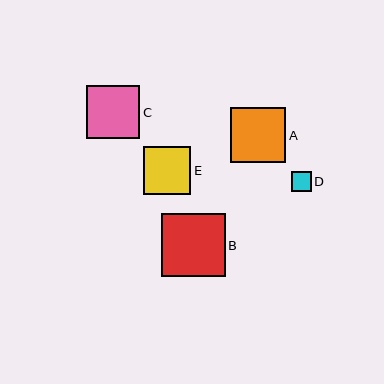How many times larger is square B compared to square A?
Square B is approximately 1.2 times the size of square A.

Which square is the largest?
Square B is the largest with a size of approximately 64 pixels.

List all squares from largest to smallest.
From largest to smallest: B, A, C, E, D.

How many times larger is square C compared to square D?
Square C is approximately 2.6 times the size of square D.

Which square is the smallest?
Square D is the smallest with a size of approximately 20 pixels.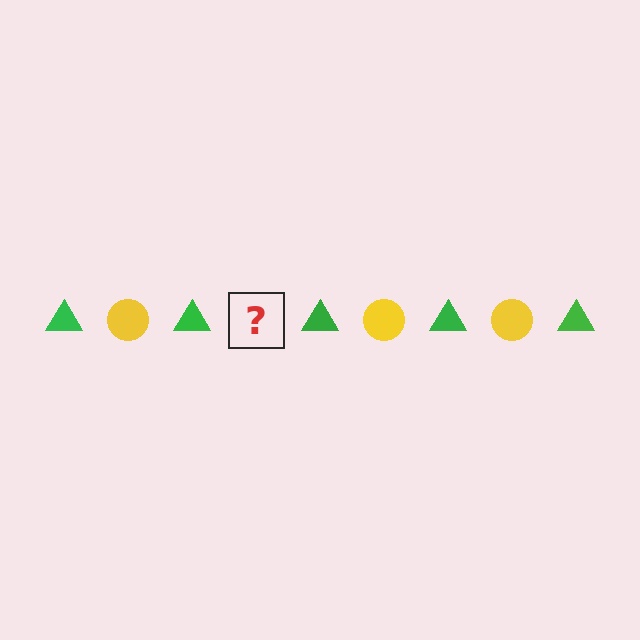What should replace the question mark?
The question mark should be replaced with a yellow circle.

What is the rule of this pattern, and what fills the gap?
The rule is that the pattern alternates between green triangle and yellow circle. The gap should be filled with a yellow circle.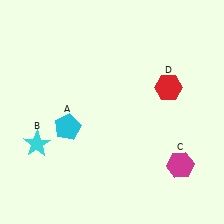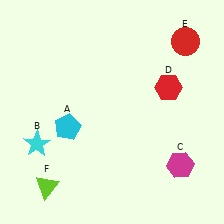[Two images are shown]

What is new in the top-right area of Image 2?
A red circle (E) was added in the top-right area of Image 2.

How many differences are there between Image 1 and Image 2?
There are 2 differences between the two images.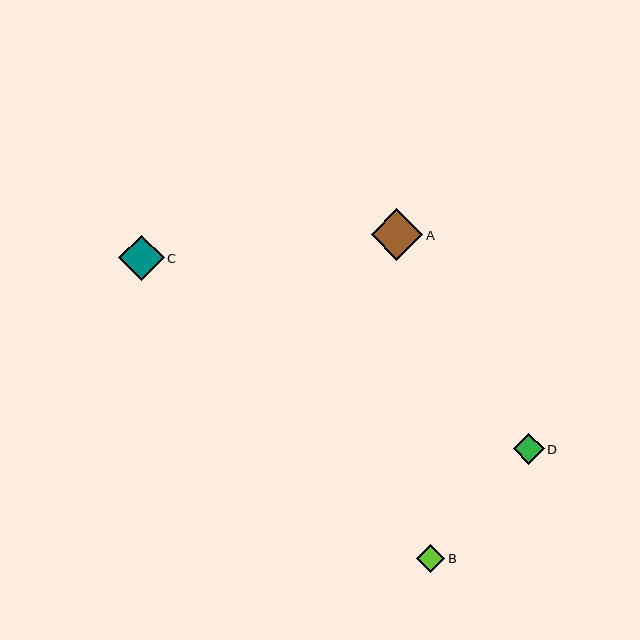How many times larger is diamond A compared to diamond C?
Diamond A is approximately 1.1 times the size of diamond C.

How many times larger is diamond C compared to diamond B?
Diamond C is approximately 1.6 times the size of diamond B.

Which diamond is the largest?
Diamond A is the largest with a size of approximately 51 pixels.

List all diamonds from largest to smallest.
From largest to smallest: A, C, D, B.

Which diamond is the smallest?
Diamond B is the smallest with a size of approximately 28 pixels.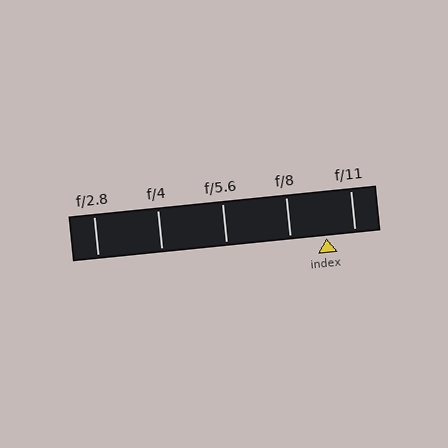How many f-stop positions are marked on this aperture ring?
There are 5 f-stop positions marked.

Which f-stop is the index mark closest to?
The index mark is closest to f/11.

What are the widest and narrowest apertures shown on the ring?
The widest aperture shown is f/2.8 and the narrowest is f/11.